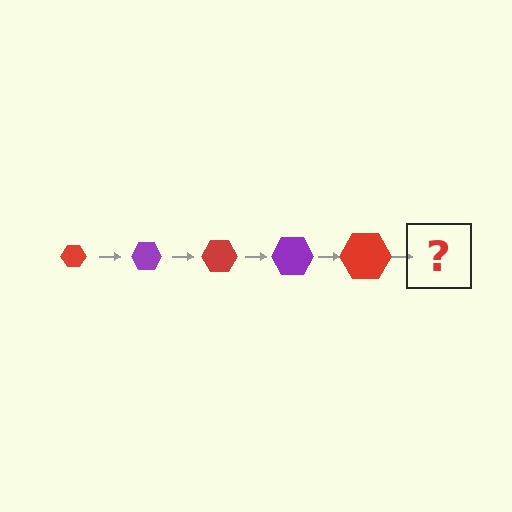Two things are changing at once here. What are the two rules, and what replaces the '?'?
The two rules are that the hexagon grows larger each step and the color cycles through red and purple. The '?' should be a purple hexagon, larger than the previous one.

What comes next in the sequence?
The next element should be a purple hexagon, larger than the previous one.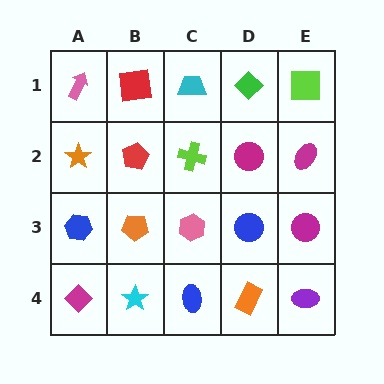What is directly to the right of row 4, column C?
An orange rectangle.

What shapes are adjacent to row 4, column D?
A blue circle (row 3, column D), a blue ellipse (row 4, column C), a purple ellipse (row 4, column E).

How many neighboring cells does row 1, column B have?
3.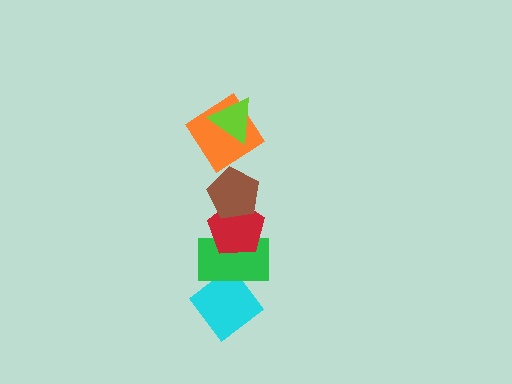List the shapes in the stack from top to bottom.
From top to bottom: the lime triangle, the orange diamond, the brown pentagon, the red pentagon, the green rectangle, the cyan diamond.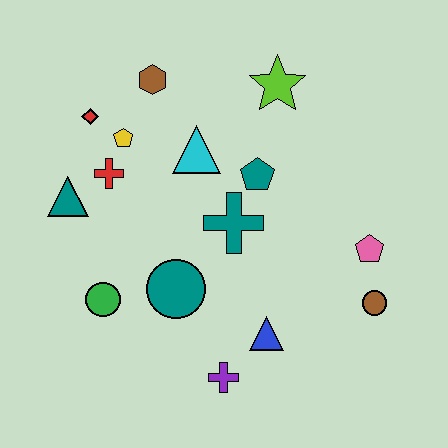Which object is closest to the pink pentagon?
The brown circle is closest to the pink pentagon.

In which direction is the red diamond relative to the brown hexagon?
The red diamond is to the left of the brown hexagon.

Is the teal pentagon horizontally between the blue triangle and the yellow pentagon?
Yes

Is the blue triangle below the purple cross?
No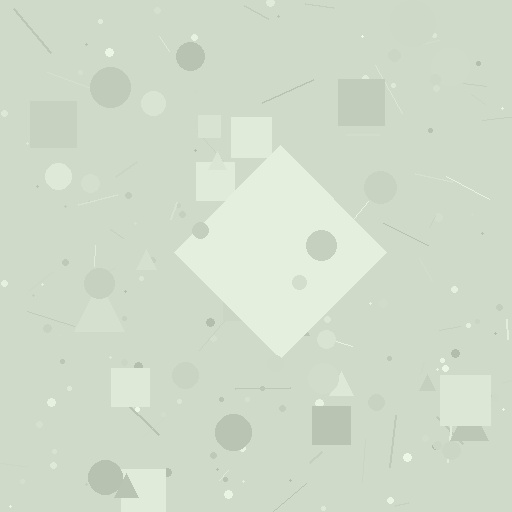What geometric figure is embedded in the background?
A diamond is embedded in the background.